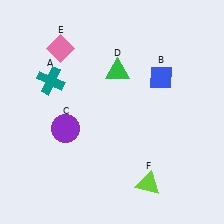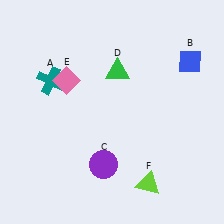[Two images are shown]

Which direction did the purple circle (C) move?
The purple circle (C) moved right.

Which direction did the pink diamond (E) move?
The pink diamond (E) moved down.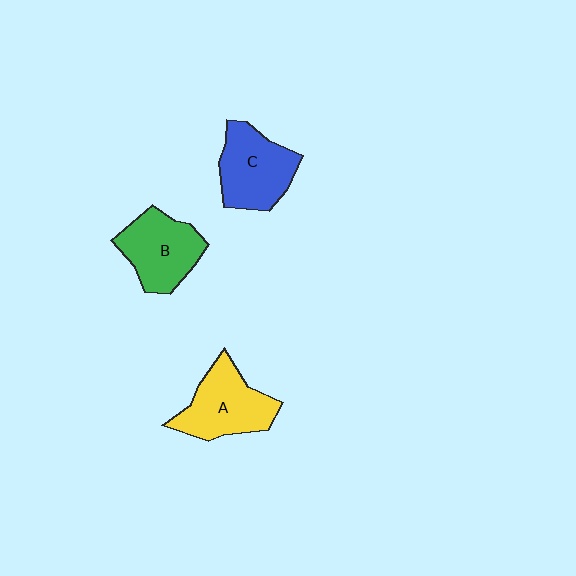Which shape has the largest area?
Shape A (yellow).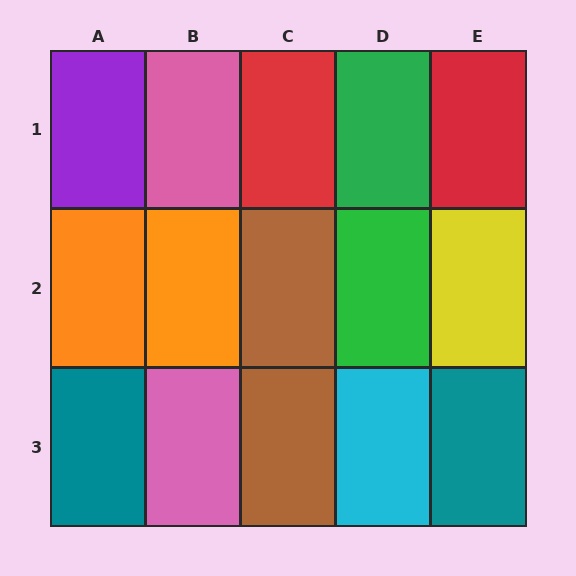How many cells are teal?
2 cells are teal.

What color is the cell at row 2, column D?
Green.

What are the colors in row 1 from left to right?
Purple, pink, red, green, red.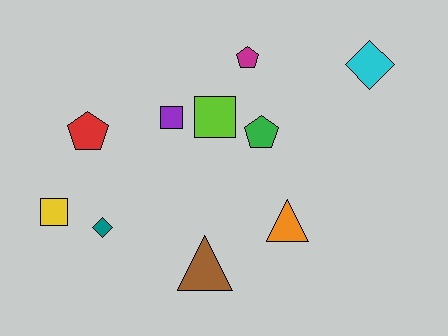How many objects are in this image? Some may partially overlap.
There are 10 objects.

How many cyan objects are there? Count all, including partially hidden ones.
There is 1 cyan object.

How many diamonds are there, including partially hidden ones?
There are 2 diamonds.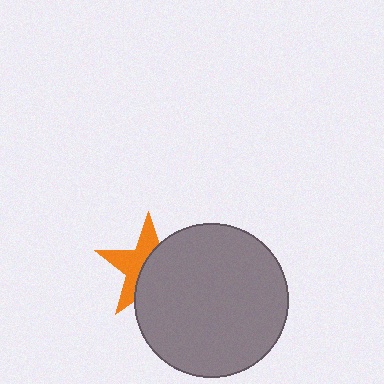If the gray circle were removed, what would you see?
You would see the complete orange star.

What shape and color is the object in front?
The object in front is a gray circle.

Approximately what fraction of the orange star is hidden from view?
Roughly 53% of the orange star is hidden behind the gray circle.